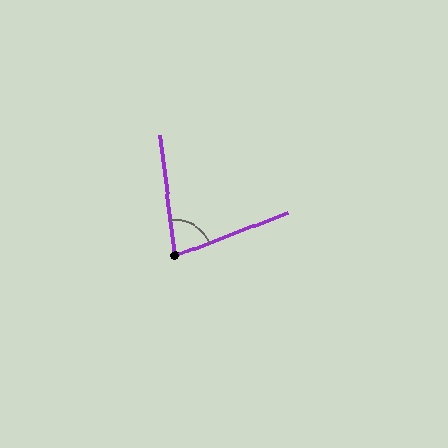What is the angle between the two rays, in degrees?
Approximately 76 degrees.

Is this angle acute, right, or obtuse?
It is acute.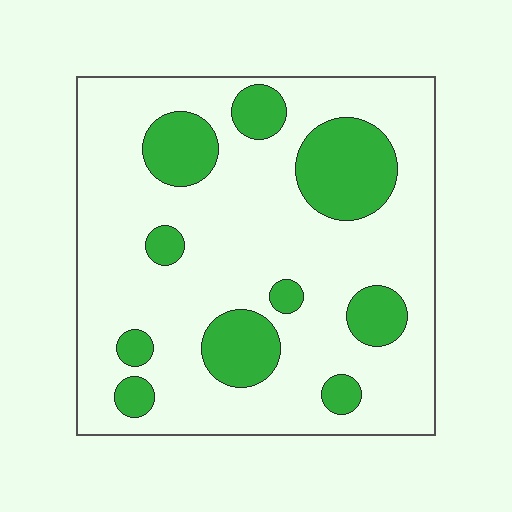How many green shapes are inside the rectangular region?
10.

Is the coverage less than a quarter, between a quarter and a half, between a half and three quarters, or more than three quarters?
Less than a quarter.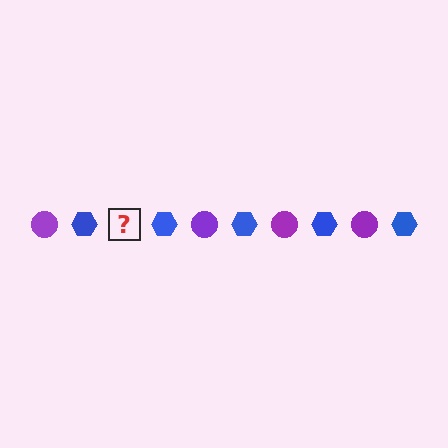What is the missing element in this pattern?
The missing element is a purple circle.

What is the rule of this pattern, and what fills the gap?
The rule is that the pattern alternates between purple circle and blue hexagon. The gap should be filled with a purple circle.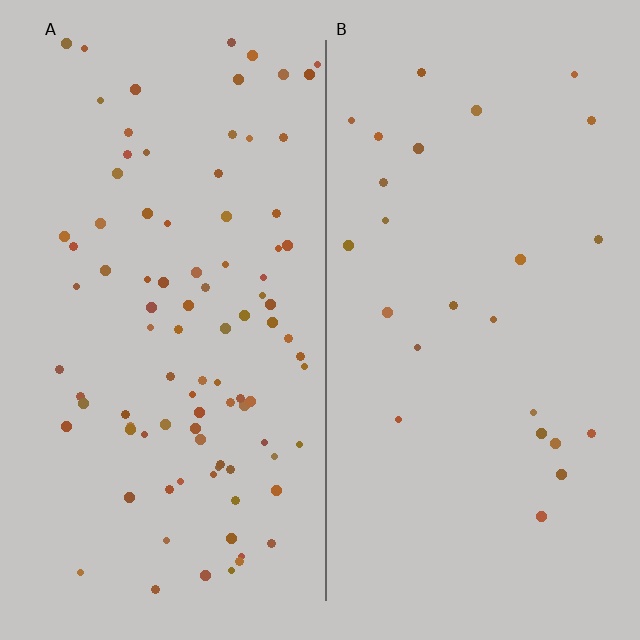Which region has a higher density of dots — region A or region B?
A (the left).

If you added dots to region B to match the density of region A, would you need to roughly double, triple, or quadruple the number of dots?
Approximately quadruple.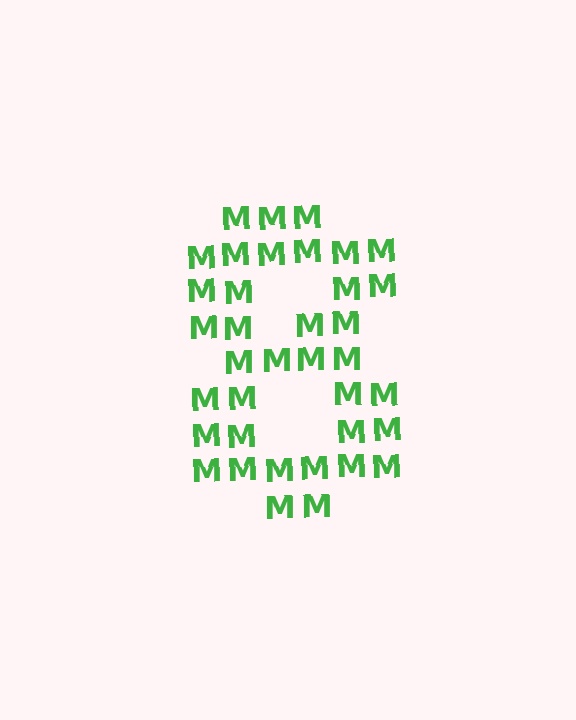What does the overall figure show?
The overall figure shows the digit 8.